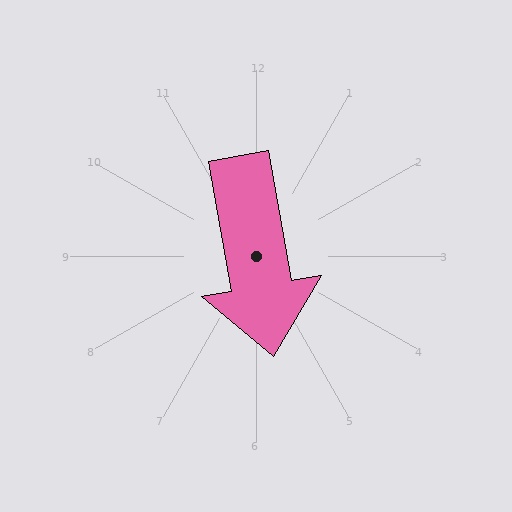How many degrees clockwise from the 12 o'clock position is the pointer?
Approximately 170 degrees.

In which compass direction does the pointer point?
South.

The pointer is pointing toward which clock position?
Roughly 6 o'clock.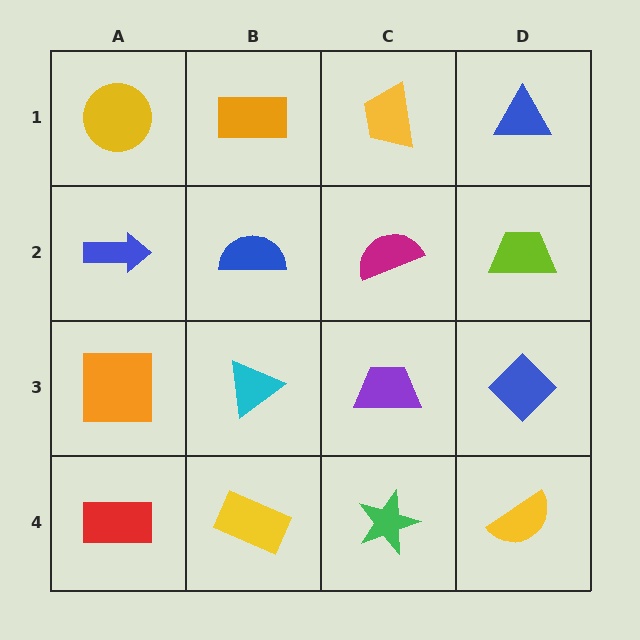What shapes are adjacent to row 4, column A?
An orange square (row 3, column A), a yellow rectangle (row 4, column B).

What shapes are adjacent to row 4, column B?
A cyan triangle (row 3, column B), a red rectangle (row 4, column A), a green star (row 4, column C).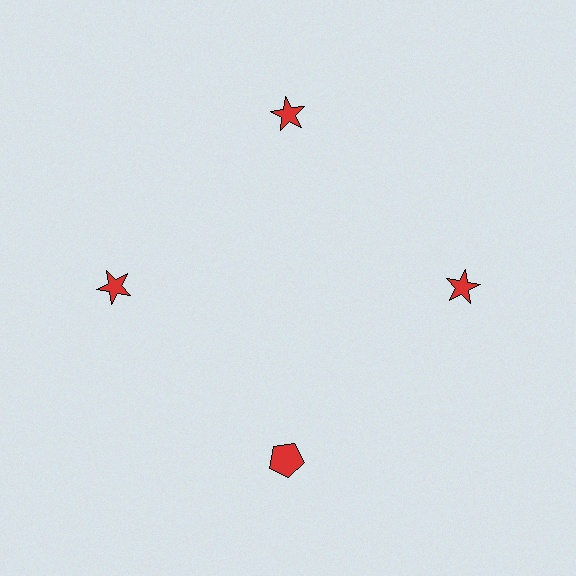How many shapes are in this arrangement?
There are 4 shapes arranged in a ring pattern.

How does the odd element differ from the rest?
It has a different shape: pentagon instead of star.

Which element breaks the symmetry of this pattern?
The red pentagon at roughly the 6 o'clock position breaks the symmetry. All other shapes are red stars.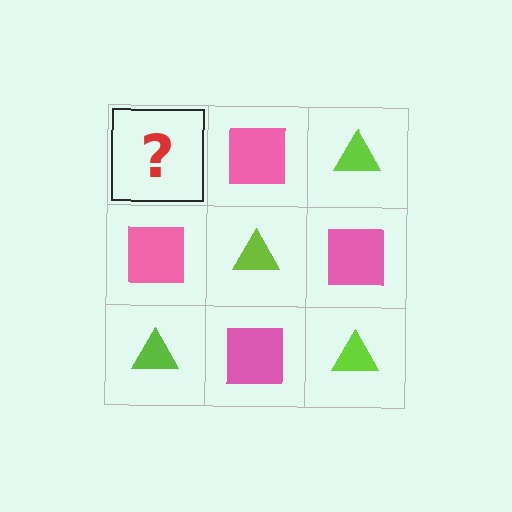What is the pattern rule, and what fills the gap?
The rule is that it alternates lime triangle and pink square in a checkerboard pattern. The gap should be filled with a lime triangle.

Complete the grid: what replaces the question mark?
The question mark should be replaced with a lime triangle.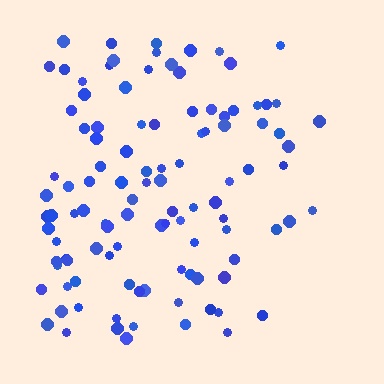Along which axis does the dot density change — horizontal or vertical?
Horizontal.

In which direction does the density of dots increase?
From right to left, with the left side densest.